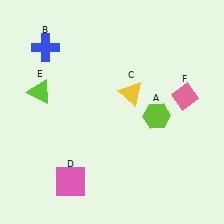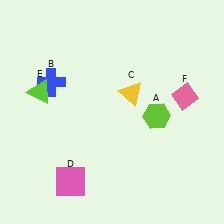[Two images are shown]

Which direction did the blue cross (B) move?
The blue cross (B) moved down.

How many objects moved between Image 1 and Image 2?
1 object moved between the two images.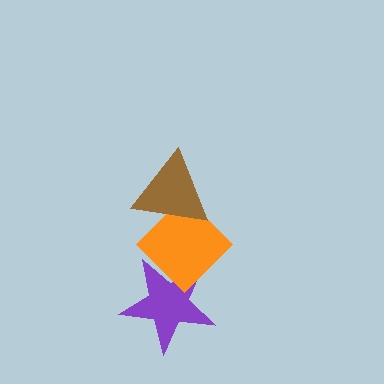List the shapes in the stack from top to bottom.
From top to bottom: the brown triangle, the orange diamond, the purple star.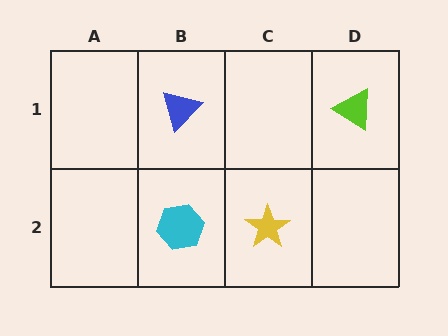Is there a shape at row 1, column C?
No, that cell is empty.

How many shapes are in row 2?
2 shapes.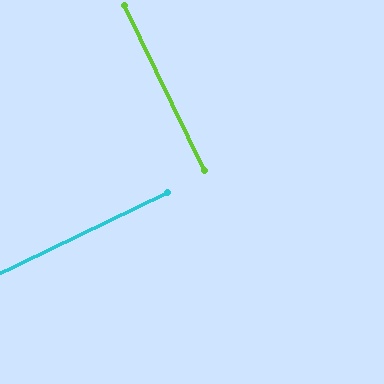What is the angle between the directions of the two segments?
Approximately 90 degrees.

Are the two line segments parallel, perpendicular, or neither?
Perpendicular — they meet at approximately 90°.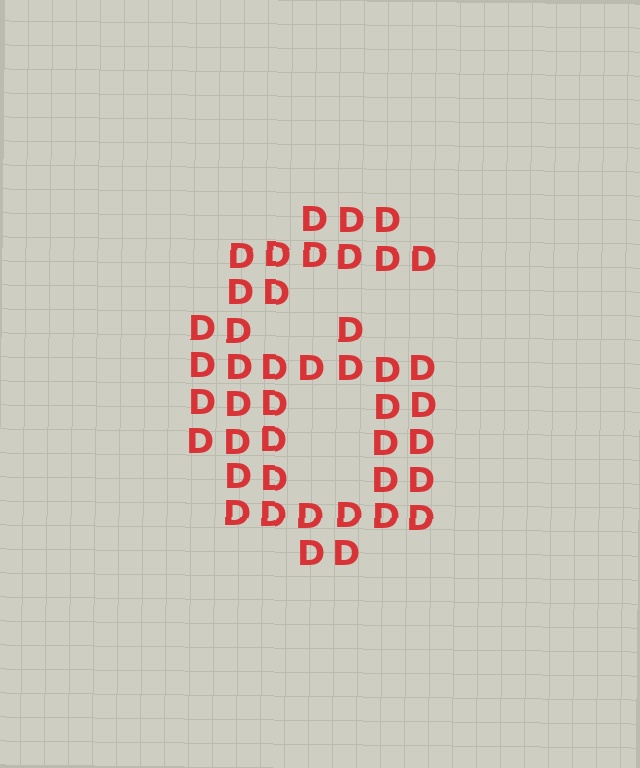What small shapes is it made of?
It is made of small letter D's.